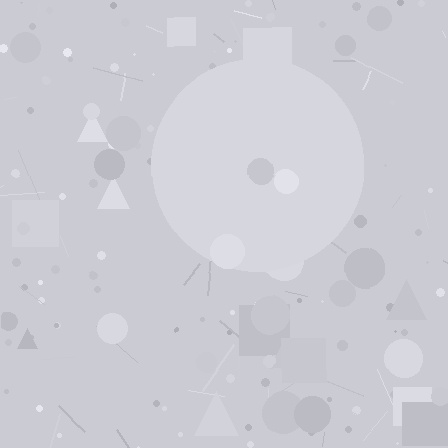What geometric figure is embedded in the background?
A circle is embedded in the background.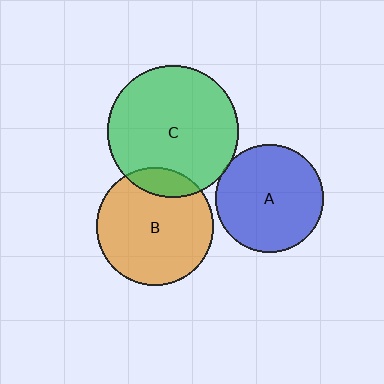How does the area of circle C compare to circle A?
Approximately 1.5 times.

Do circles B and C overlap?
Yes.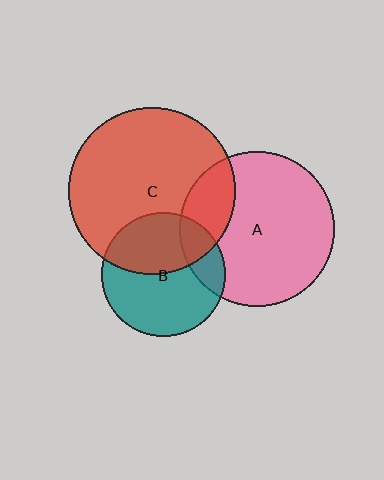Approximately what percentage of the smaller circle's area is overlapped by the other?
Approximately 40%.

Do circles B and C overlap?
Yes.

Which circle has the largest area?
Circle C (red).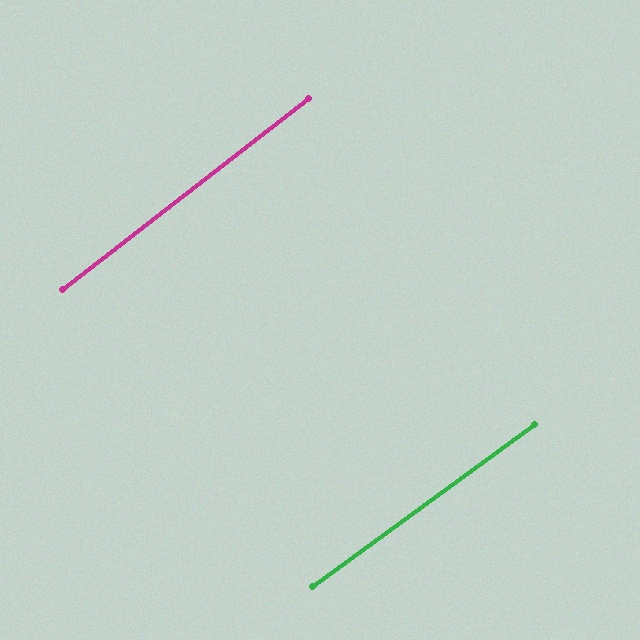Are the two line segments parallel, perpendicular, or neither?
Parallel — their directions differ by only 1.6°.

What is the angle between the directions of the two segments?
Approximately 2 degrees.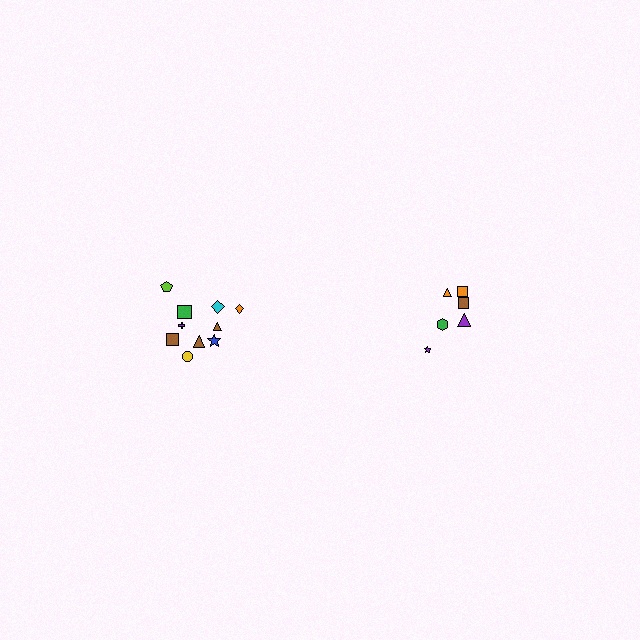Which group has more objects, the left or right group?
The left group.